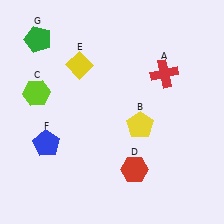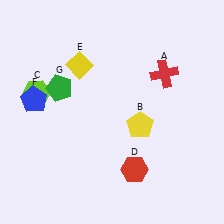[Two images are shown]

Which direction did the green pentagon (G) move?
The green pentagon (G) moved down.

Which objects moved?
The objects that moved are: the blue pentagon (F), the green pentagon (G).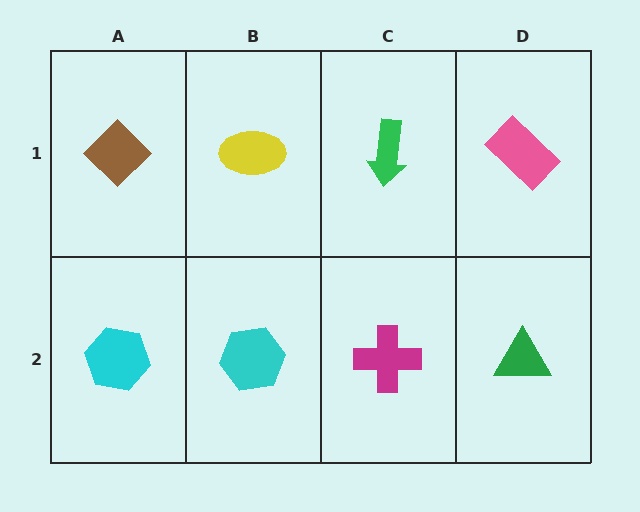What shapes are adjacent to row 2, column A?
A brown diamond (row 1, column A), a cyan hexagon (row 2, column B).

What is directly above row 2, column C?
A green arrow.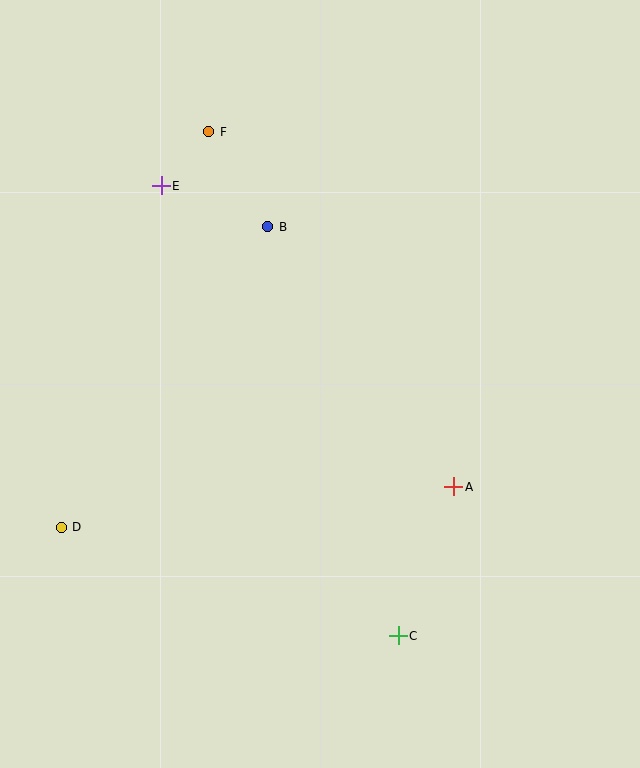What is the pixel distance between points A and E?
The distance between A and E is 420 pixels.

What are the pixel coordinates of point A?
Point A is at (454, 487).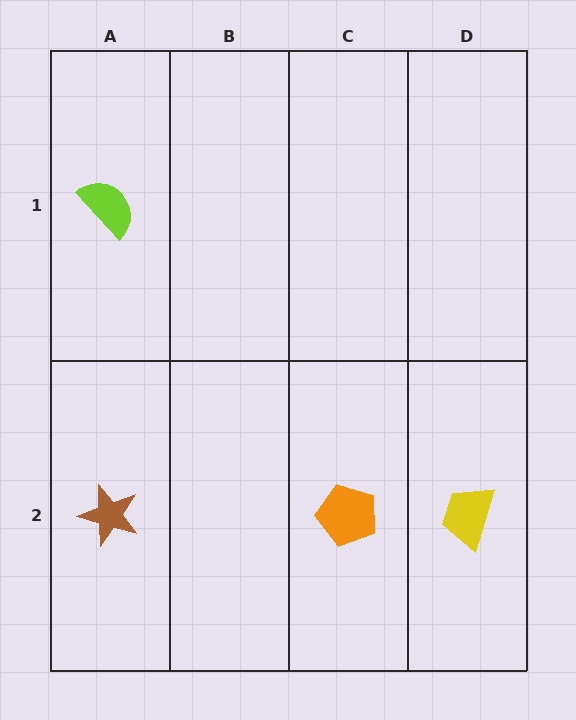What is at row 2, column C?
An orange pentagon.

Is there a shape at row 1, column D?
No, that cell is empty.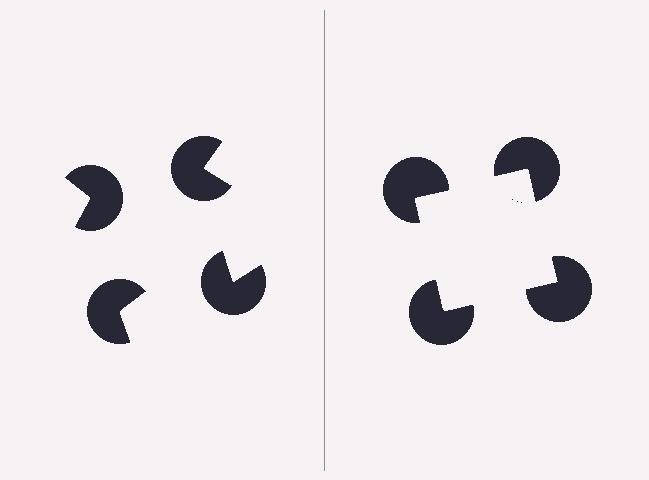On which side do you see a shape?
An illusory square appears on the right side. On the left side the wedge cuts are rotated, so no coherent shape forms.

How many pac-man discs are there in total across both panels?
8 — 4 on each side.